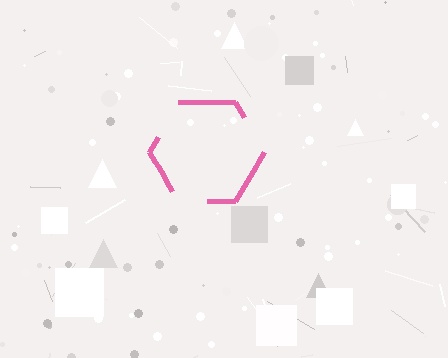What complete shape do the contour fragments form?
The contour fragments form a hexagon.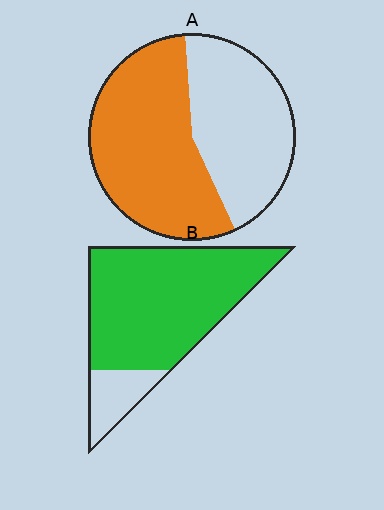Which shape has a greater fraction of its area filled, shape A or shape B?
Shape B.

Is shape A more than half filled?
Yes.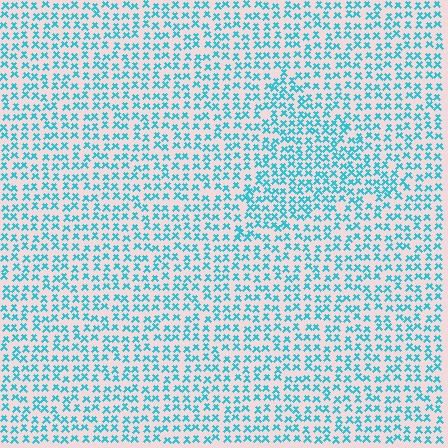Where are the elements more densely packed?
The elements are more densely packed inside the triangle boundary.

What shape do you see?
I see a triangle.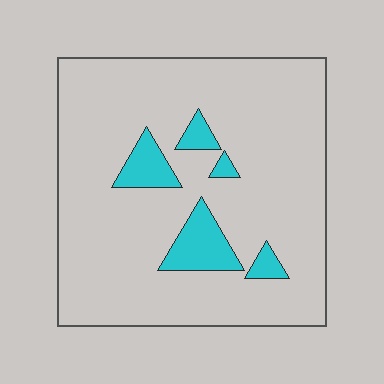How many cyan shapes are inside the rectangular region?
5.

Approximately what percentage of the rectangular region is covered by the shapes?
Approximately 10%.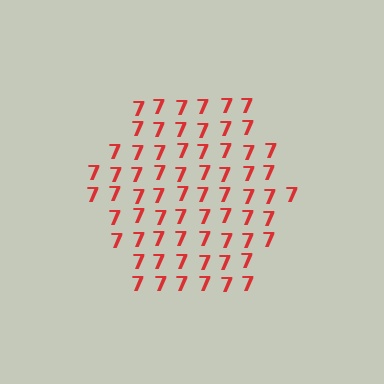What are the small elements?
The small elements are digit 7's.